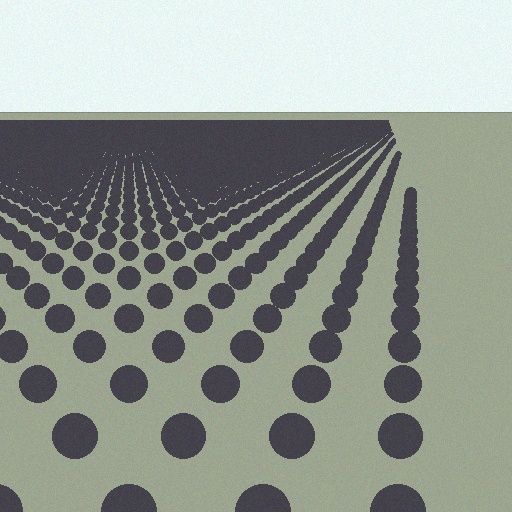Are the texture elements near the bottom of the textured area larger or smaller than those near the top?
Larger. Near the bottom, elements are closer to the viewer and appear at a bigger on-screen size.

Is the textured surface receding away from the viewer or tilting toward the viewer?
The surface is receding away from the viewer. Texture elements get smaller and denser toward the top.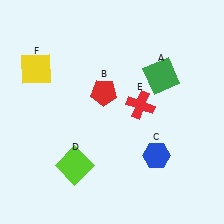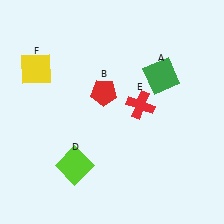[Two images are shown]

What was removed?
The blue hexagon (C) was removed in Image 2.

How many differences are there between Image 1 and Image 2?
There is 1 difference between the two images.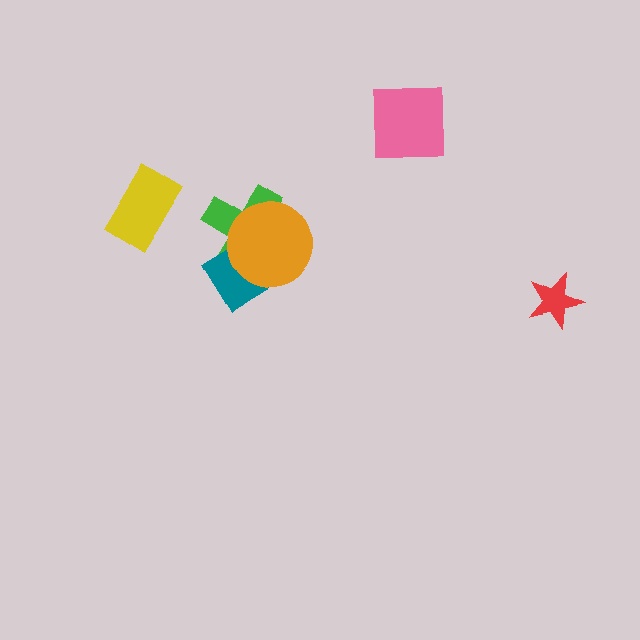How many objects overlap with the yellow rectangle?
0 objects overlap with the yellow rectangle.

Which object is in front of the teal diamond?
The orange circle is in front of the teal diamond.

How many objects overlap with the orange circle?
2 objects overlap with the orange circle.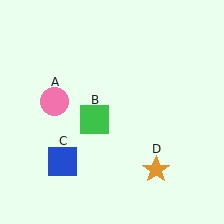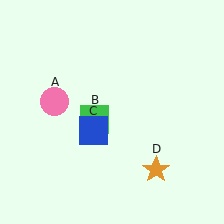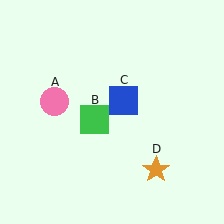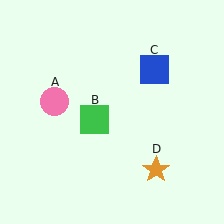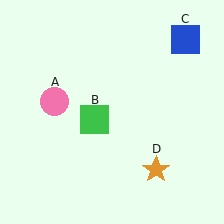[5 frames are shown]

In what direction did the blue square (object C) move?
The blue square (object C) moved up and to the right.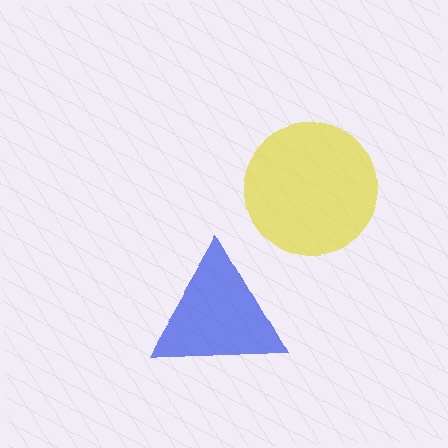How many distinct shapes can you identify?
There are 2 distinct shapes: a blue triangle, a yellow circle.